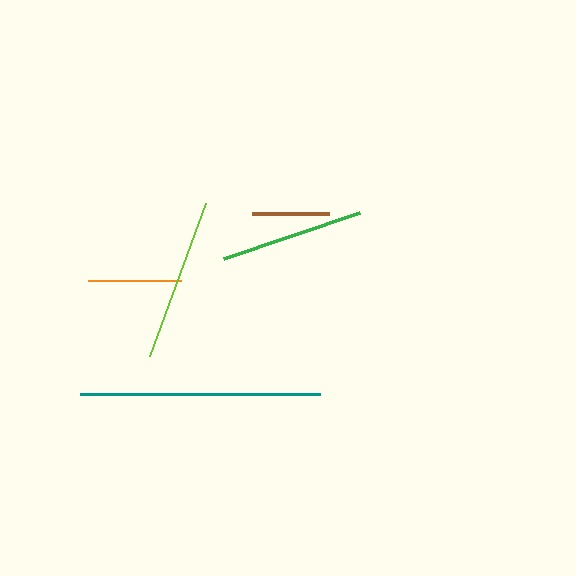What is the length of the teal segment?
The teal segment is approximately 241 pixels long.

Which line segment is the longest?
The teal line is the longest at approximately 241 pixels.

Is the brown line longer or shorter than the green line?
The green line is longer than the brown line.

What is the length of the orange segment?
The orange segment is approximately 93 pixels long.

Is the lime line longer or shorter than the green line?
The lime line is longer than the green line.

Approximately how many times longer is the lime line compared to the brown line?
The lime line is approximately 2.1 times the length of the brown line.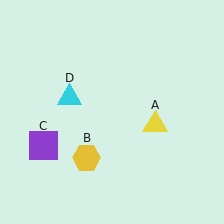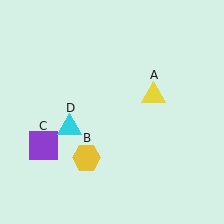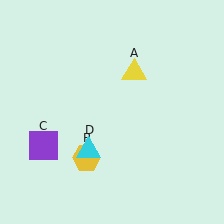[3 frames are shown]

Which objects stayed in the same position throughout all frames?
Yellow hexagon (object B) and purple square (object C) remained stationary.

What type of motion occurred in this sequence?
The yellow triangle (object A), cyan triangle (object D) rotated counterclockwise around the center of the scene.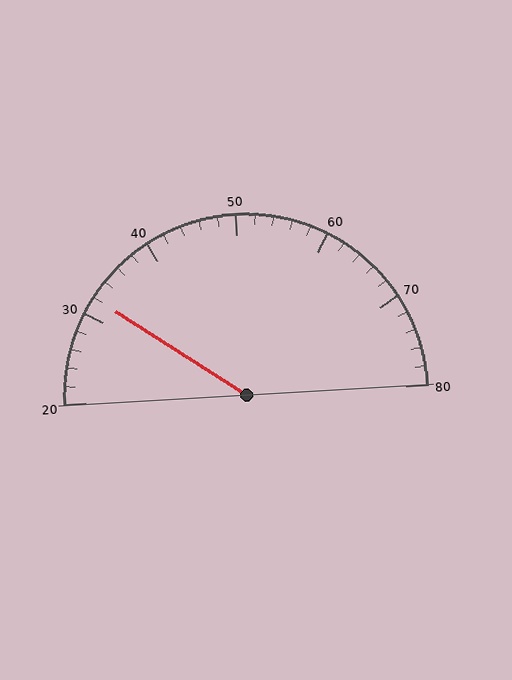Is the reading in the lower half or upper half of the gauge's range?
The reading is in the lower half of the range (20 to 80).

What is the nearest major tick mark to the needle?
The nearest major tick mark is 30.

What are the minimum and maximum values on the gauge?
The gauge ranges from 20 to 80.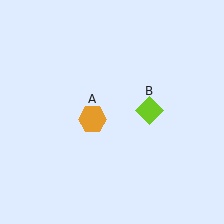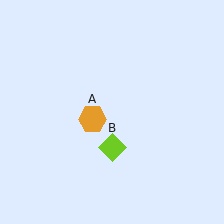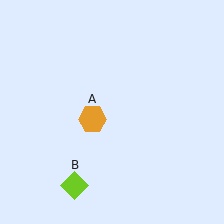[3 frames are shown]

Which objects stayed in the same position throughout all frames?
Orange hexagon (object A) remained stationary.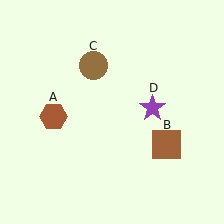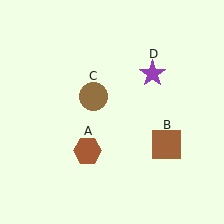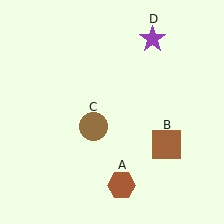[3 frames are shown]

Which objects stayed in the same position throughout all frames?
Brown square (object B) remained stationary.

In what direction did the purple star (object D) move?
The purple star (object D) moved up.